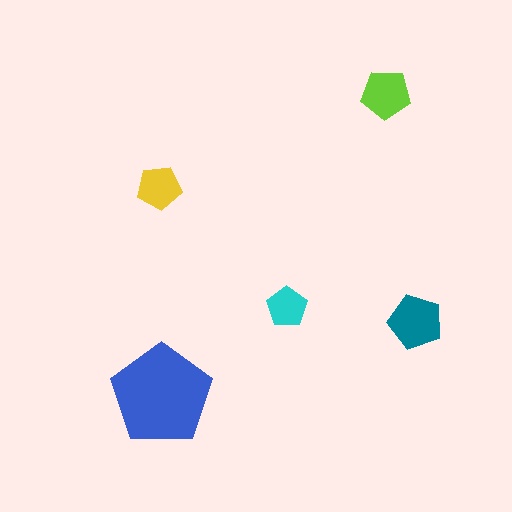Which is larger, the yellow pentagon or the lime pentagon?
The lime one.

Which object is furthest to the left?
The yellow pentagon is leftmost.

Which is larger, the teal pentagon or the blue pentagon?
The blue one.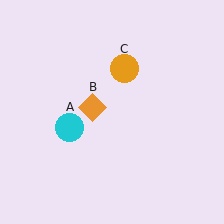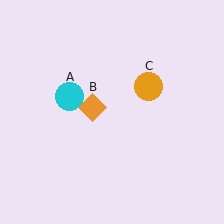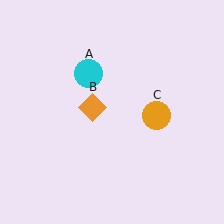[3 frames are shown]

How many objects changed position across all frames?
2 objects changed position: cyan circle (object A), orange circle (object C).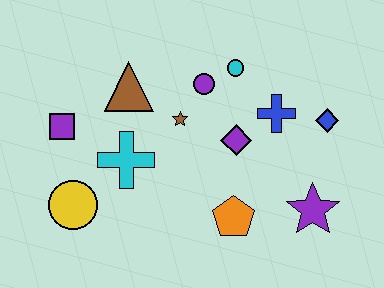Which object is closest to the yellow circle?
The cyan cross is closest to the yellow circle.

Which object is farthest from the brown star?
The purple star is farthest from the brown star.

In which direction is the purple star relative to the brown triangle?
The purple star is to the right of the brown triangle.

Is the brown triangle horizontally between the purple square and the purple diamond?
Yes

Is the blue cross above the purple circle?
No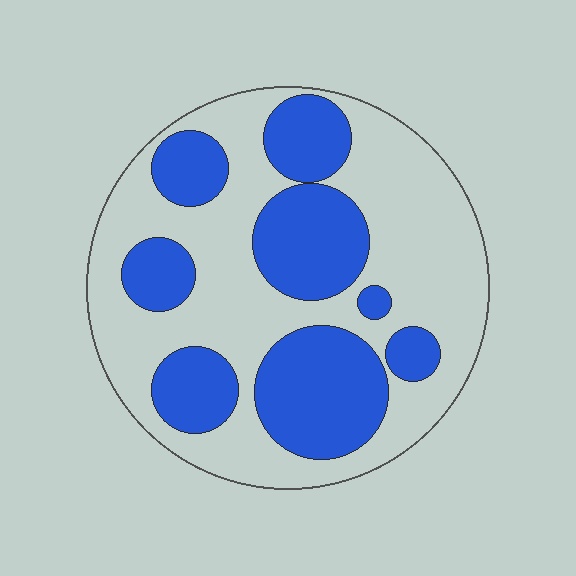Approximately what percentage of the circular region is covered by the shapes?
Approximately 40%.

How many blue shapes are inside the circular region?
8.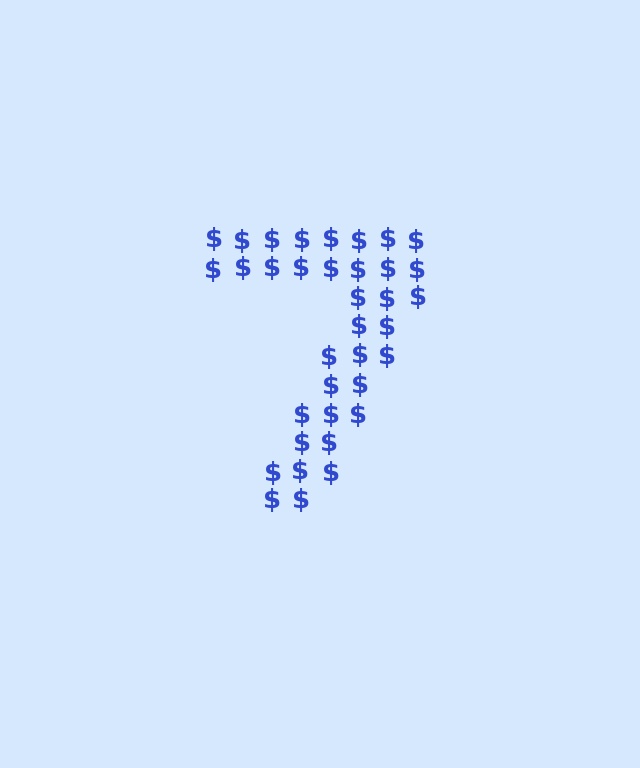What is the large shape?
The large shape is the digit 7.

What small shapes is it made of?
It is made of small dollar signs.